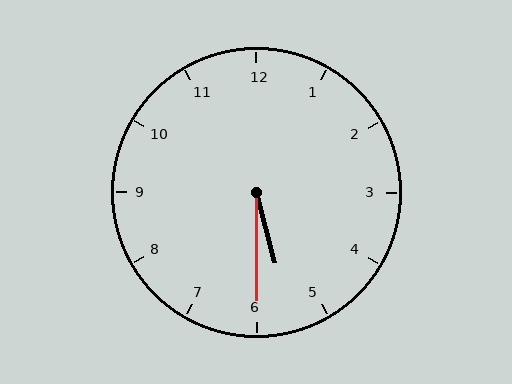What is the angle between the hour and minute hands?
Approximately 15 degrees.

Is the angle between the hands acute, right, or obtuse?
It is acute.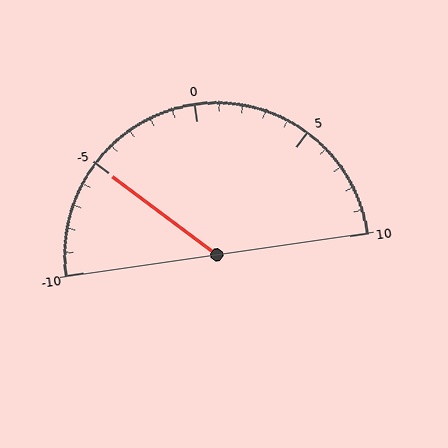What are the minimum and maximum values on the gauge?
The gauge ranges from -10 to 10.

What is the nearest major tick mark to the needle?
The nearest major tick mark is -5.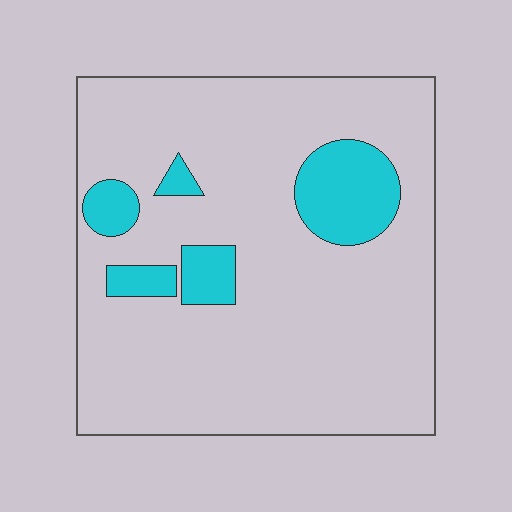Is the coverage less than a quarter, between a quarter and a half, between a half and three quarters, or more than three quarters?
Less than a quarter.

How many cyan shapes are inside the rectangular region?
5.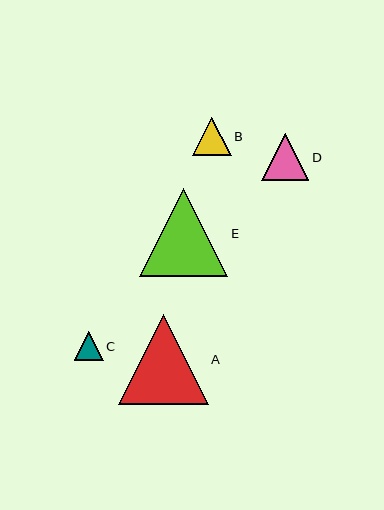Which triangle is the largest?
Triangle A is the largest with a size of approximately 89 pixels.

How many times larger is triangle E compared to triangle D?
Triangle E is approximately 1.9 times the size of triangle D.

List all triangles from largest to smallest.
From largest to smallest: A, E, D, B, C.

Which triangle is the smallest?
Triangle C is the smallest with a size of approximately 29 pixels.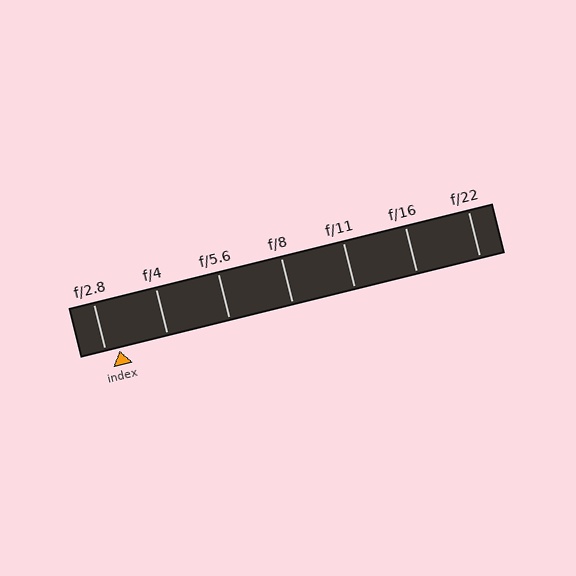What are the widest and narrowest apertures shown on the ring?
The widest aperture shown is f/2.8 and the narrowest is f/22.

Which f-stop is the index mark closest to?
The index mark is closest to f/2.8.